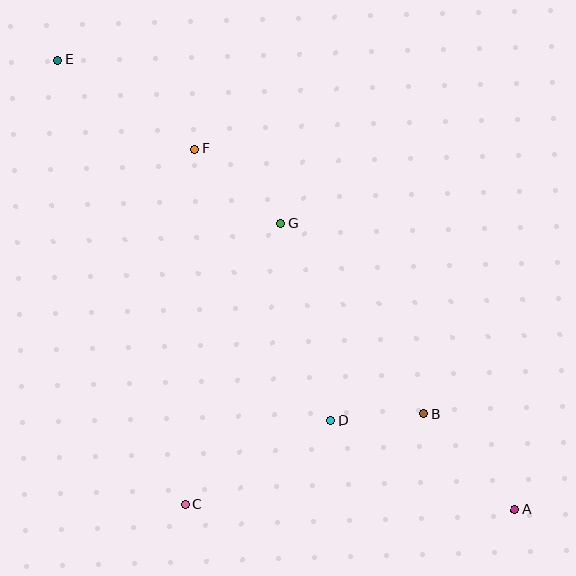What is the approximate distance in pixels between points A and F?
The distance between A and F is approximately 482 pixels.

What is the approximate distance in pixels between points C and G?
The distance between C and G is approximately 297 pixels.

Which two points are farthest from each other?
Points A and E are farthest from each other.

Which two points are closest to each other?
Points B and D are closest to each other.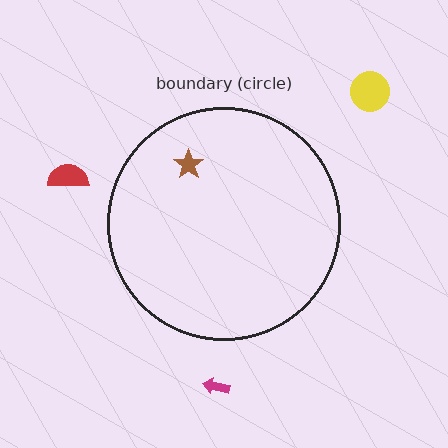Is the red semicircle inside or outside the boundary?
Outside.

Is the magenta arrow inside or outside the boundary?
Outside.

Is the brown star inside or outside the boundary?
Inside.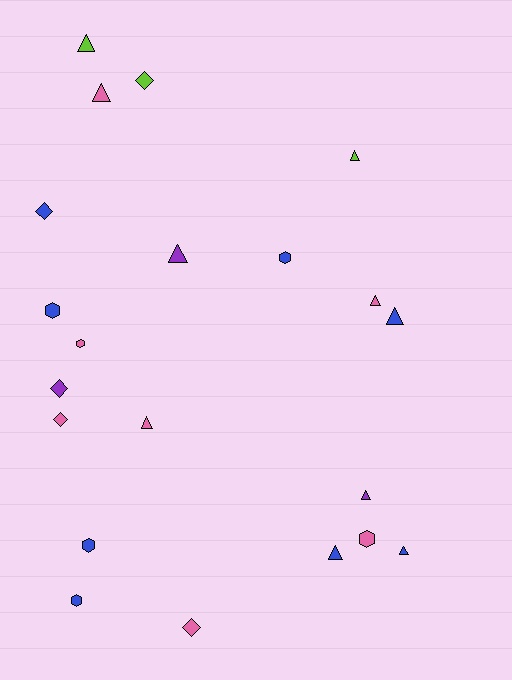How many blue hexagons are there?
There are 4 blue hexagons.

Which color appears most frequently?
Blue, with 8 objects.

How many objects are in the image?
There are 21 objects.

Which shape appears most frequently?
Triangle, with 10 objects.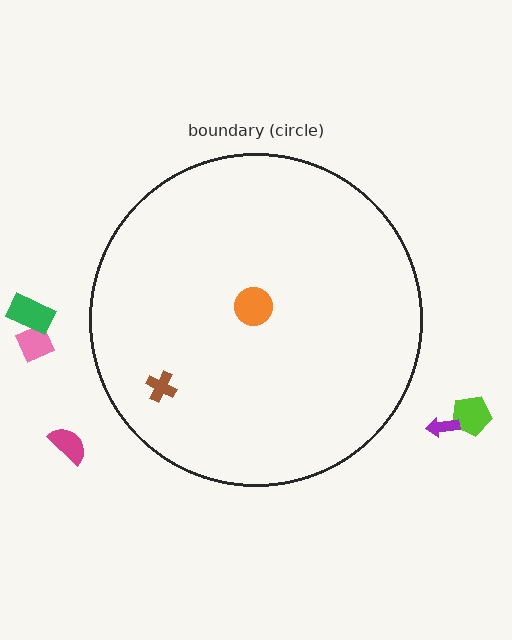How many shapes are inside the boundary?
2 inside, 5 outside.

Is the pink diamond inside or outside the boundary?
Outside.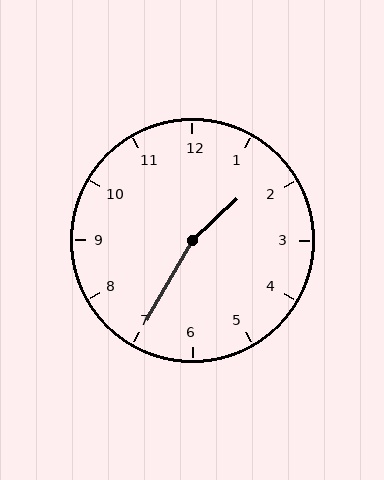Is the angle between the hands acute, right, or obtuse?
It is obtuse.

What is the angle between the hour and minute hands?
Approximately 162 degrees.